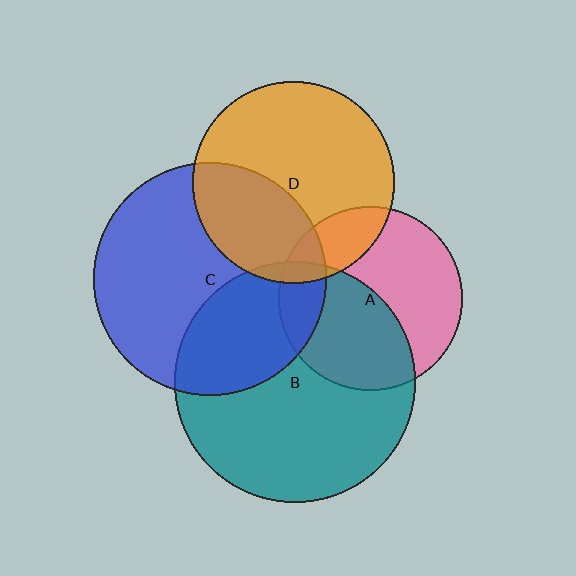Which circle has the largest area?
Circle B (teal).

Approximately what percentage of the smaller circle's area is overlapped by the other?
Approximately 45%.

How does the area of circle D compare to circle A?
Approximately 1.2 times.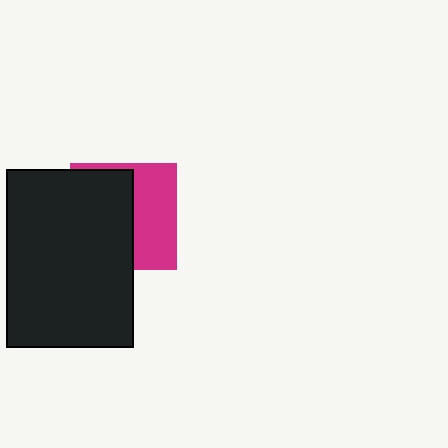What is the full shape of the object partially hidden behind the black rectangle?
The partially hidden object is a magenta square.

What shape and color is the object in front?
The object in front is a black rectangle.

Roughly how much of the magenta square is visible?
A small part of it is visible (roughly 44%).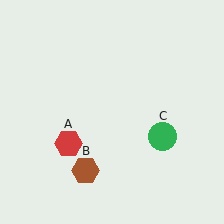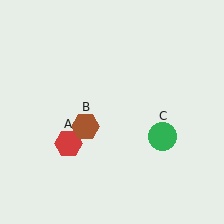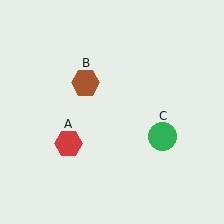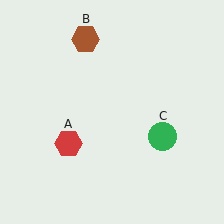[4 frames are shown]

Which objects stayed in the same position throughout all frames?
Red hexagon (object A) and green circle (object C) remained stationary.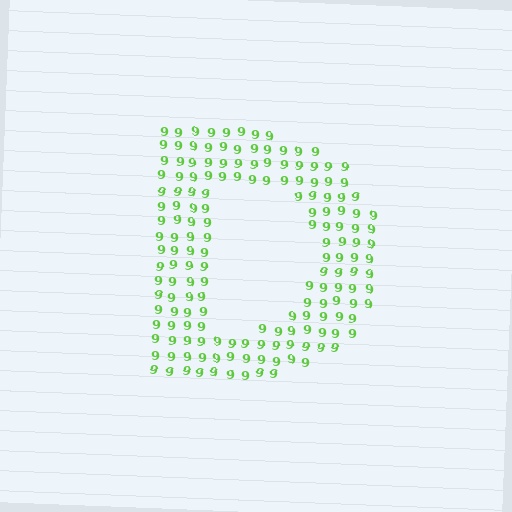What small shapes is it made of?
It is made of small digit 9's.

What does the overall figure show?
The overall figure shows the letter D.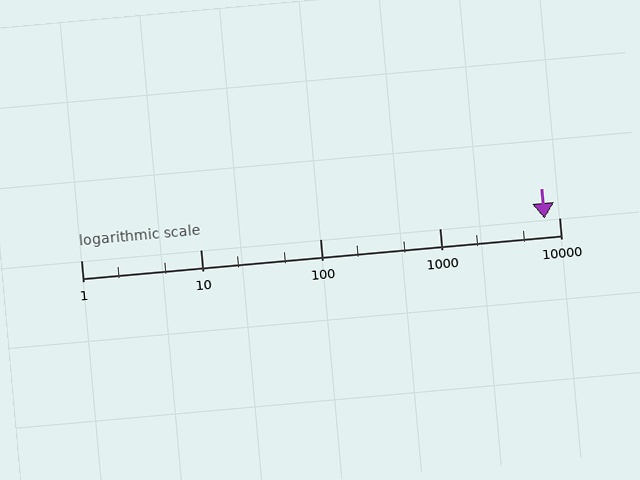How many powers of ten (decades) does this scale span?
The scale spans 4 decades, from 1 to 10000.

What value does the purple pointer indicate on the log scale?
The pointer indicates approximately 7500.